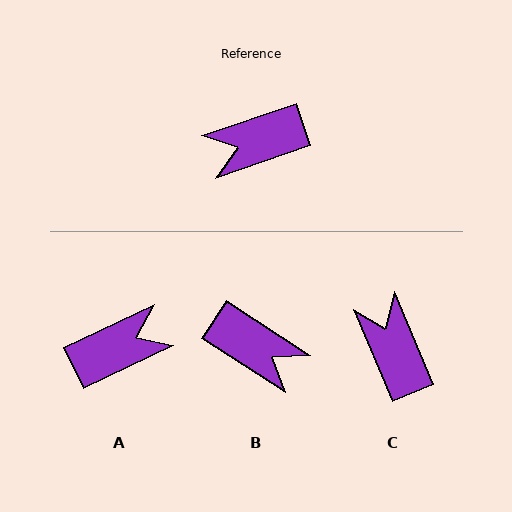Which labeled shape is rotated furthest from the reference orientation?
A, about 173 degrees away.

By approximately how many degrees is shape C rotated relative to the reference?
Approximately 86 degrees clockwise.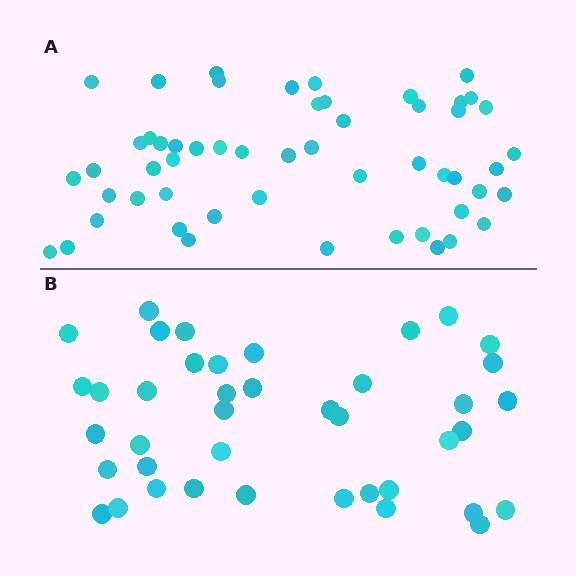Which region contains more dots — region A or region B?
Region A (the top region) has more dots.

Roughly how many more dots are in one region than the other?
Region A has approximately 15 more dots than region B.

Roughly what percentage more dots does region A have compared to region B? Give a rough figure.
About 30% more.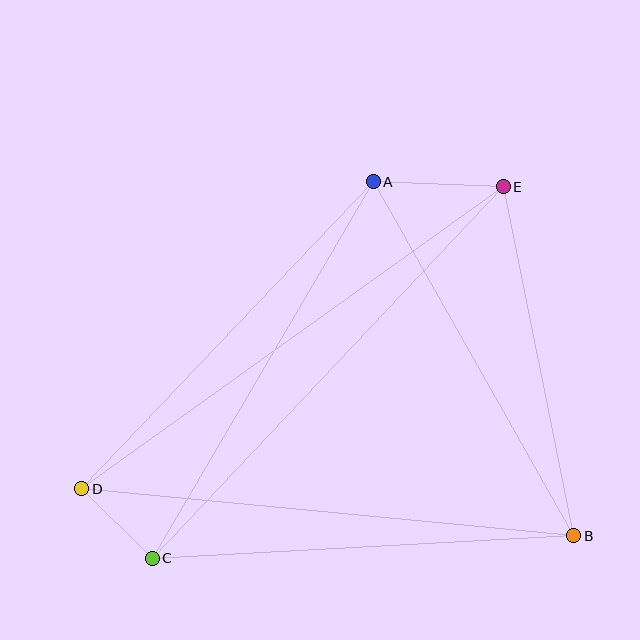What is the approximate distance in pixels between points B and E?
The distance between B and E is approximately 356 pixels.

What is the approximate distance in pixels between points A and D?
The distance between A and D is approximately 424 pixels.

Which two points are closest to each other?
Points C and D are closest to each other.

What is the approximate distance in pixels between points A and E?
The distance between A and E is approximately 130 pixels.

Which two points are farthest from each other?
Points D and E are farthest from each other.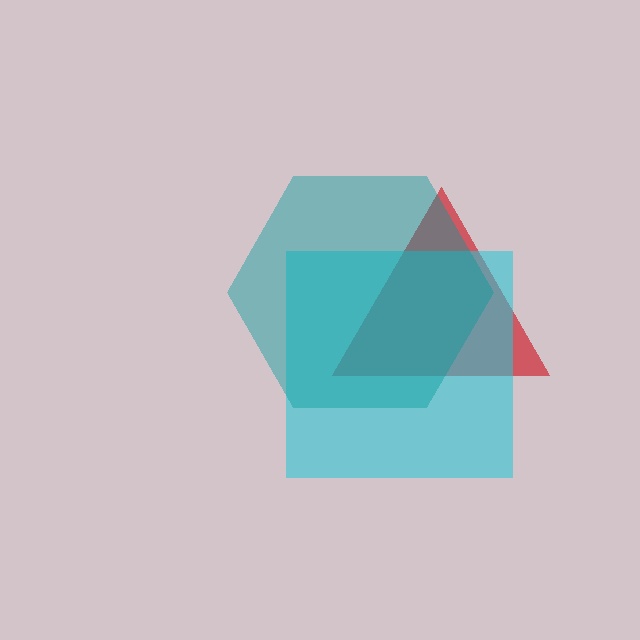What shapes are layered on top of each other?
The layered shapes are: a red triangle, a cyan square, a teal hexagon.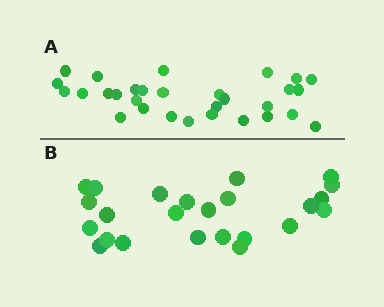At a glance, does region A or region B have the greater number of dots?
Region A (the top region) has more dots.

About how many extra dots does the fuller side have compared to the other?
Region A has about 6 more dots than region B.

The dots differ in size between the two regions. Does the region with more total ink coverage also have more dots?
No. Region B has more total ink coverage because its dots are larger, but region A actually contains more individual dots. Total area can be misleading — the number of items is what matters here.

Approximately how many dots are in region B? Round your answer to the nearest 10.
About 20 dots. (The exact count is 24, which rounds to 20.)